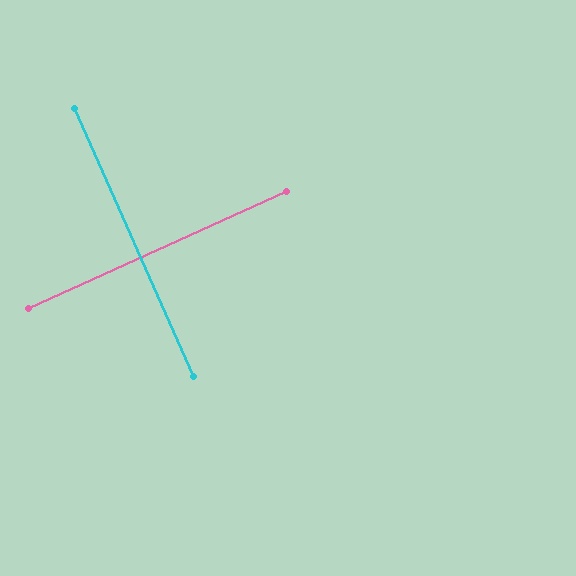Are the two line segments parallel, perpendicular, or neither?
Perpendicular — they meet at approximately 90°.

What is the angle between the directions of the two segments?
Approximately 90 degrees.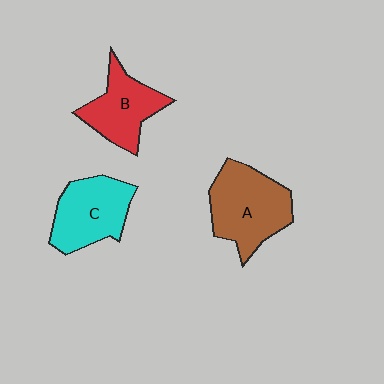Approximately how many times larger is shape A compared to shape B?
Approximately 1.3 times.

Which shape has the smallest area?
Shape B (red).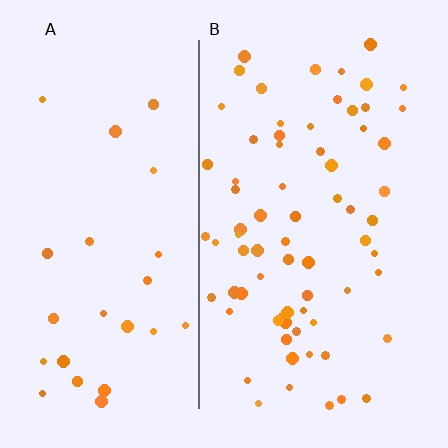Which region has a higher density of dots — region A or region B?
B (the right).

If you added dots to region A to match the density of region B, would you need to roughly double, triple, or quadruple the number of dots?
Approximately triple.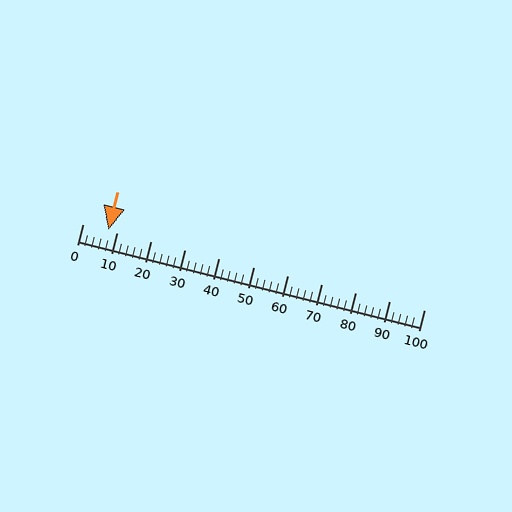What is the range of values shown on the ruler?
The ruler shows values from 0 to 100.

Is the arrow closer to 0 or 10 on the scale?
The arrow is closer to 10.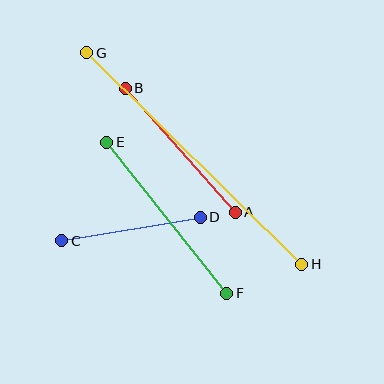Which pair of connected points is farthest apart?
Points G and H are farthest apart.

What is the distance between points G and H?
The distance is approximately 301 pixels.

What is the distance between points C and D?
The distance is approximately 141 pixels.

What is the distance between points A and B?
The distance is approximately 166 pixels.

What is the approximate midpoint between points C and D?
The midpoint is at approximately (131, 229) pixels.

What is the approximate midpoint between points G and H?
The midpoint is at approximately (194, 159) pixels.